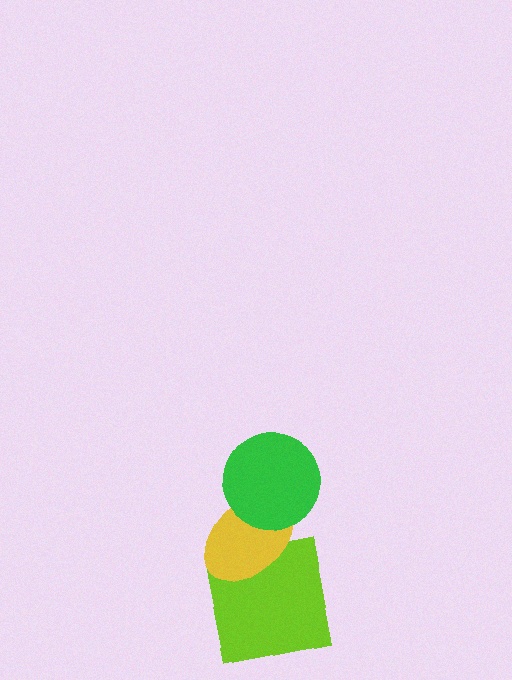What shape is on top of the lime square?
The yellow ellipse is on top of the lime square.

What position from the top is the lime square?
The lime square is 3rd from the top.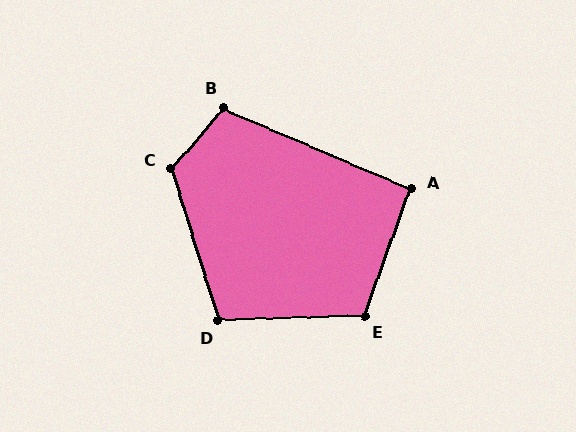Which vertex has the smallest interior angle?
A, at approximately 93 degrees.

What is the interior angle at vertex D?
Approximately 105 degrees (obtuse).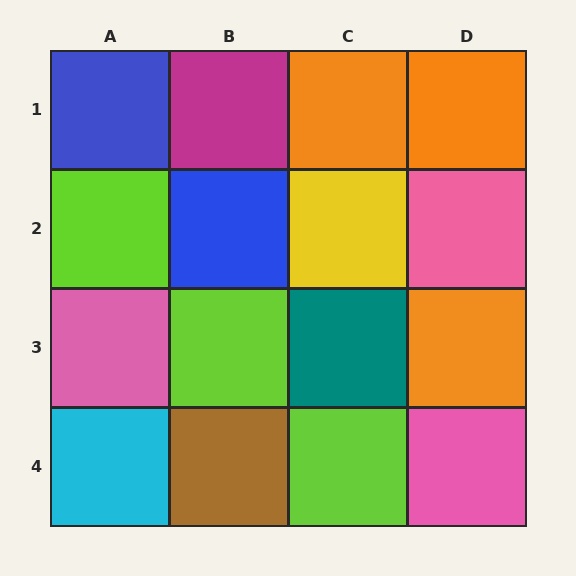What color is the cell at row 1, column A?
Blue.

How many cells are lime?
3 cells are lime.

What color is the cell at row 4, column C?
Lime.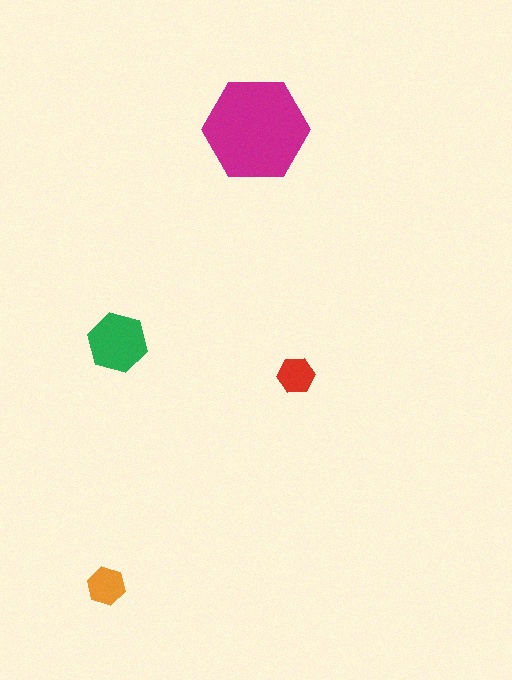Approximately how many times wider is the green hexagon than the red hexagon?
About 1.5 times wider.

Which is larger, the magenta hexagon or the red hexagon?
The magenta one.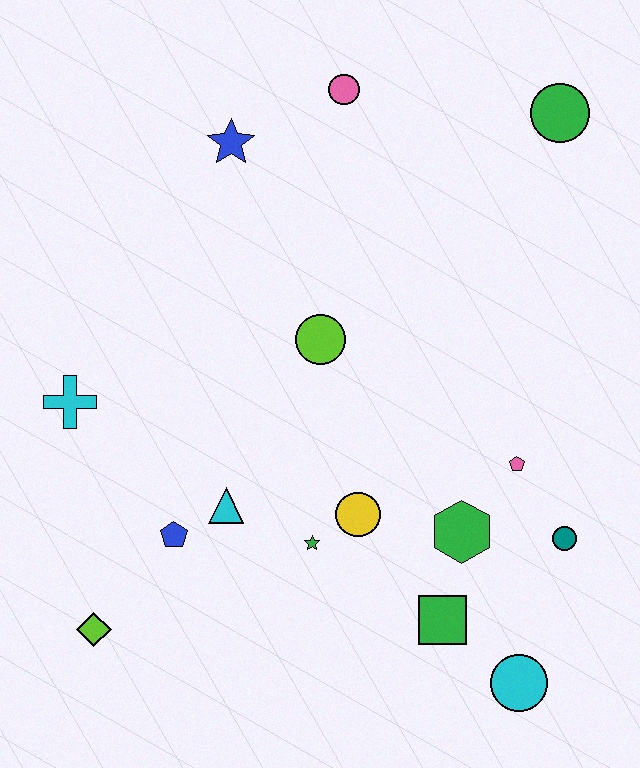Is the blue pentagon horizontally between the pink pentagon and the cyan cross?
Yes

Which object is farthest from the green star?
The green circle is farthest from the green star.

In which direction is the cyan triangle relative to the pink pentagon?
The cyan triangle is to the left of the pink pentagon.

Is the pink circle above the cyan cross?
Yes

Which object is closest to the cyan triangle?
The blue pentagon is closest to the cyan triangle.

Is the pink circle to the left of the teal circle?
Yes